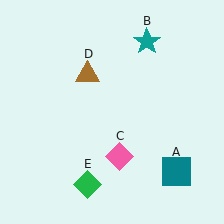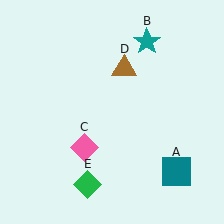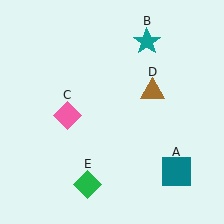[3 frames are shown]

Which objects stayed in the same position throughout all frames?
Teal square (object A) and teal star (object B) and green diamond (object E) remained stationary.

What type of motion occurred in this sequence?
The pink diamond (object C), brown triangle (object D) rotated clockwise around the center of the scene.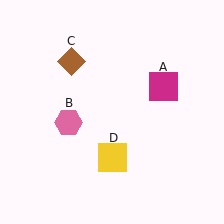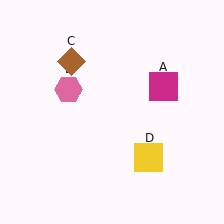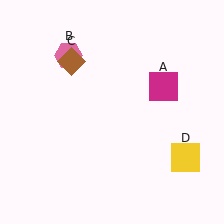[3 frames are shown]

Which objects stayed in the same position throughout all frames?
Magenta square (object A) and brown diamond (object C) remained stationary.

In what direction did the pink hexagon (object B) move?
The pink hexagon (object B) moved up.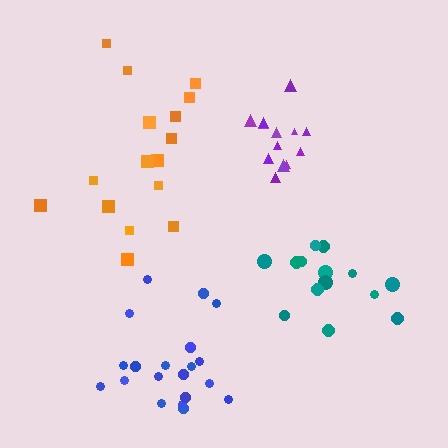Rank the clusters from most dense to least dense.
purple, blue, teal, orange.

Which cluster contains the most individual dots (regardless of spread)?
Blue (20).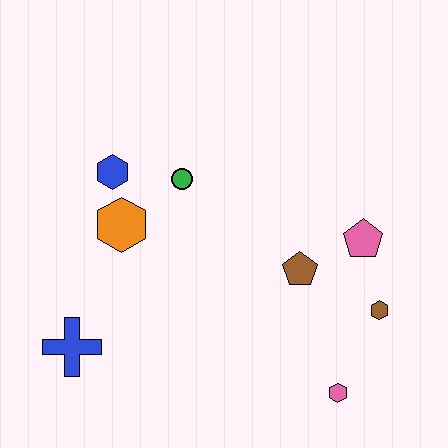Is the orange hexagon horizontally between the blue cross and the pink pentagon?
Yes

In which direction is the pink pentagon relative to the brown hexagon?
The pink pentagon is above the brown hexagon.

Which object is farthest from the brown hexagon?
The blue cross is farthest from the brown hexagon.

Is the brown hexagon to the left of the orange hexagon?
No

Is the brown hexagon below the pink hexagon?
No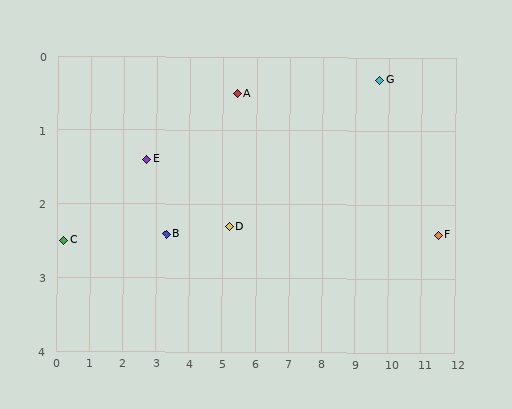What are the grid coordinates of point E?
Point E is at approximately (2.7, 1.4).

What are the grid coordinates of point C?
Point C is at approximately (0.2, 2.5).